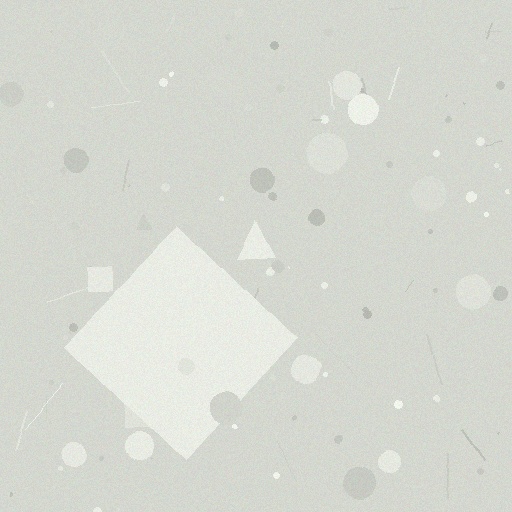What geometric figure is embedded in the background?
A diamond is embedded in the background.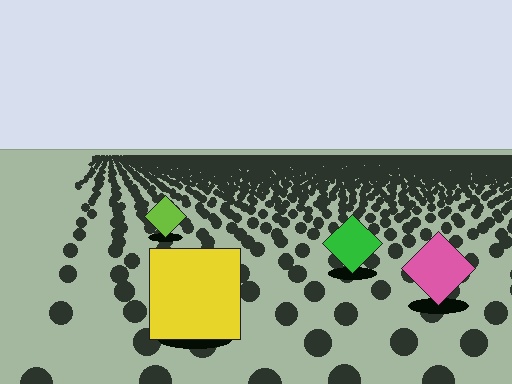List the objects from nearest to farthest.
From nearest to farthest: the yellow square, the pink diamond, the green diamond, the lime diamond.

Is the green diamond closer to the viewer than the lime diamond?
Yes. The green diamond is closer — you can tell from the texture gradient: the ground texture is coarser near it.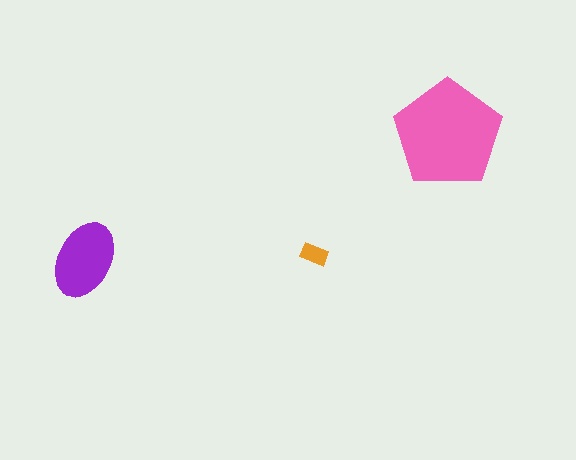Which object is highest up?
The pink pentagon is topmost.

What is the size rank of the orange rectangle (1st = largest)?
3rd.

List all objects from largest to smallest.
The pink pentagon, the purple ellipse, the orange rectangle.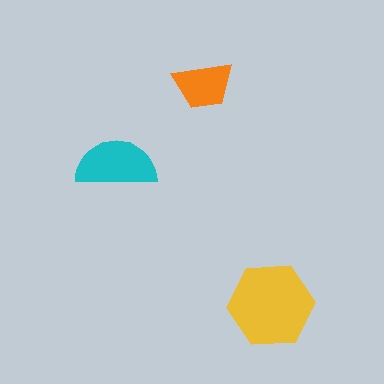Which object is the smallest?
The orange trapezoid.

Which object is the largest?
The yellow hexagon.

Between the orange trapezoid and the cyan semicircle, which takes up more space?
The cyan semicircle.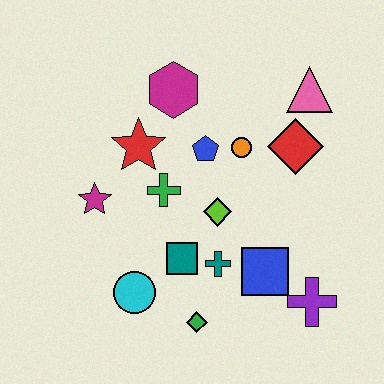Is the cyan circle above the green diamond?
Yes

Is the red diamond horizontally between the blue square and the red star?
No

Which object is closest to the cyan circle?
The teal square is closest to the cyan circle.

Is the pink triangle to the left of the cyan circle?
No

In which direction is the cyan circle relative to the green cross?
The cyan circle is below the green cross.